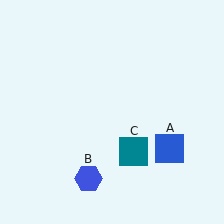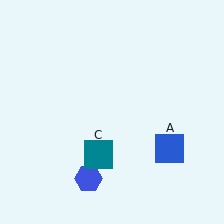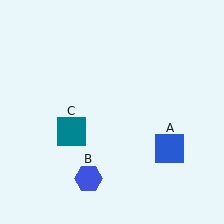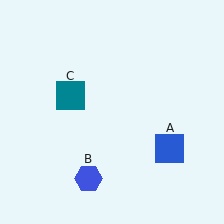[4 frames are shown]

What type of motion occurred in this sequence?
The teal square (object C) rotated clockwise around the center of the scene.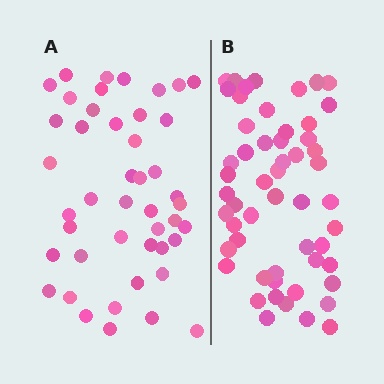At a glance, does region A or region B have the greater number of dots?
Region B (the right region) has more dots.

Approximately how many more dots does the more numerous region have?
Region B has roughly 8 or so more dots than region A.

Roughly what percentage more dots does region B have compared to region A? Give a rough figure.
About 20% more.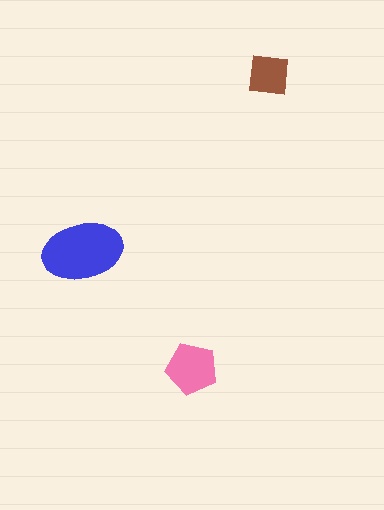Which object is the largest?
The blue ellipse.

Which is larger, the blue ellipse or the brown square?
The blue ellipse.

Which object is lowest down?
The pink pentagon is bottommost.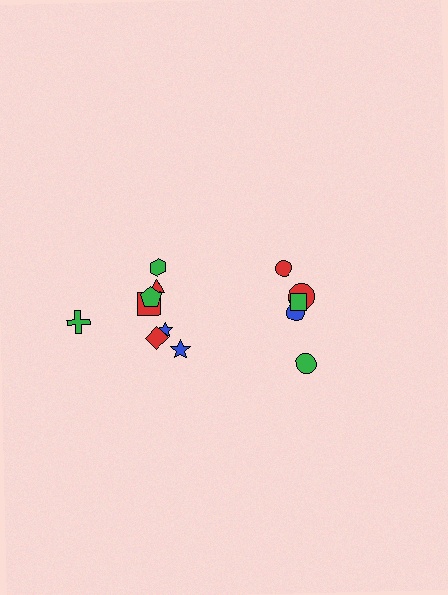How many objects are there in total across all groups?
There are 13 objects.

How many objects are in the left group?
There are 8 objects.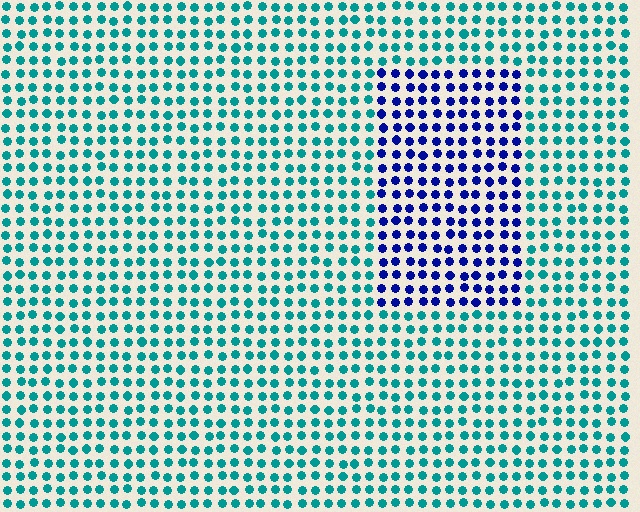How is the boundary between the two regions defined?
The boundary is defined purely by a slight shift in hue (about 59 degrees). Spacing, size, and orientation are identical on both sides.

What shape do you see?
I see a rectangle.